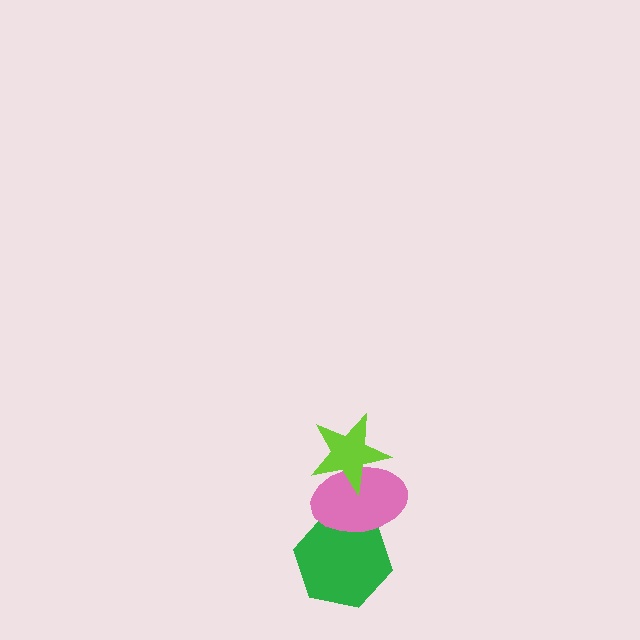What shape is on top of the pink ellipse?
The lime star is on top of the pink ellipse.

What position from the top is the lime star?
The lime star is 1st from the top.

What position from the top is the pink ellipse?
The pink ellipse is 2nd from the top.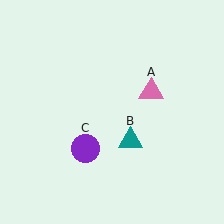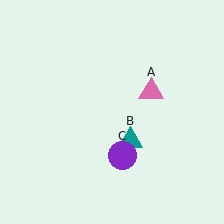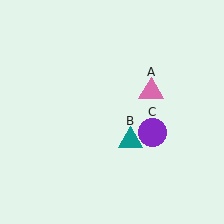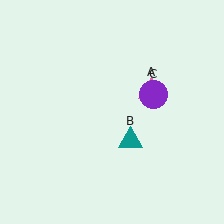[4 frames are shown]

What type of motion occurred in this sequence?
The purple circle (object C) rotated counterclockwise around the center of the scene.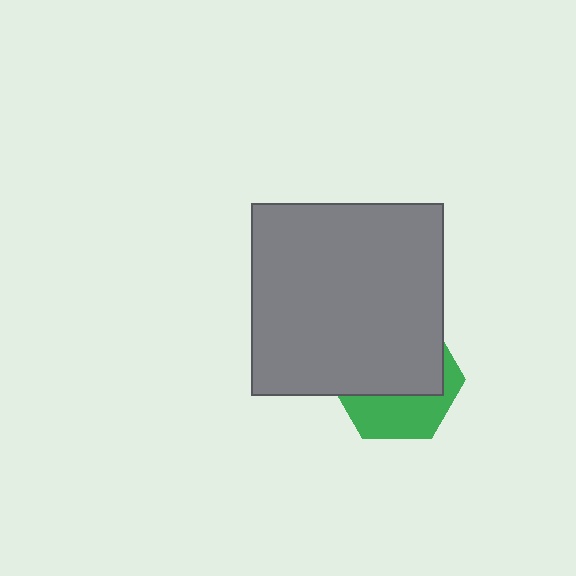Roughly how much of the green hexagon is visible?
A small part of it is visible (roughly 39%).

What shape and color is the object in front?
The object in front is a gray square.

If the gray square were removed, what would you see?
You would see the complete green hexagon.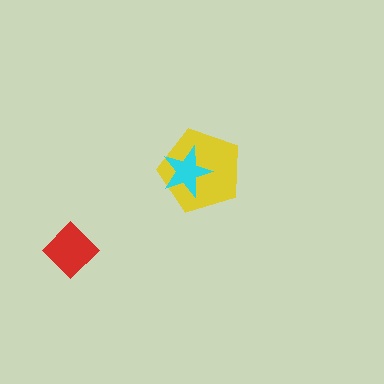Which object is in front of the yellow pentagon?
The cyan star is in front of the yellow pentagon.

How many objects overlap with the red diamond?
0 objects overlap with the red diamond.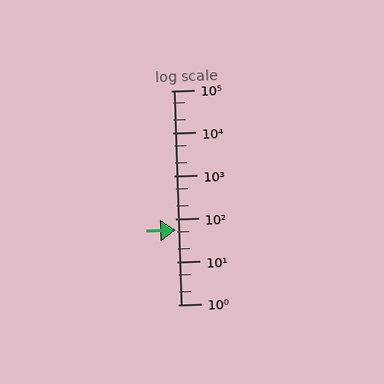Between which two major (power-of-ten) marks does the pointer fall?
The pointer is between 10 and 100.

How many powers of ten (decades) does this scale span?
The scale spans 5 decades, from 1 to 100000.